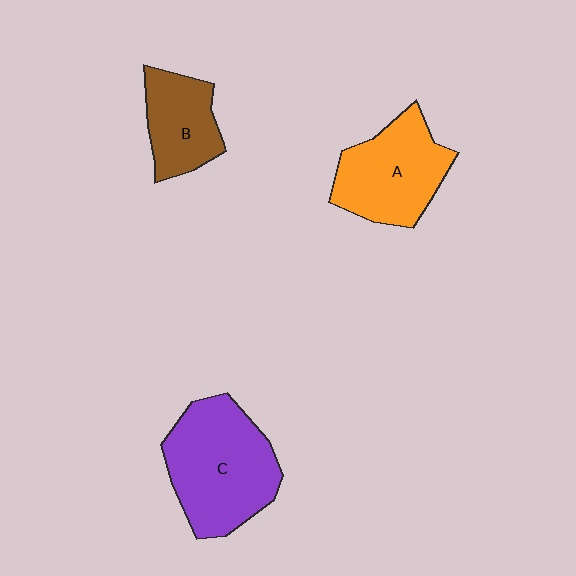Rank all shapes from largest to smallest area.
From largest to smallest: C (purple), A (orange), B (brown).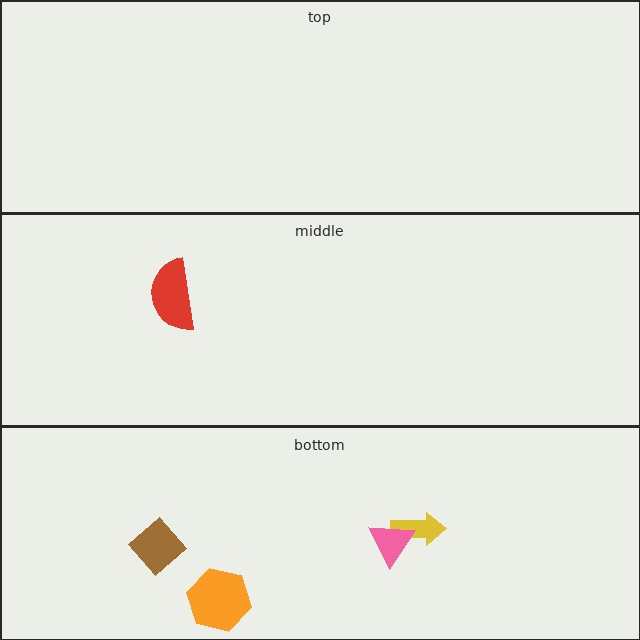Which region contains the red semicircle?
The middle region.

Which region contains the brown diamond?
The bottom region.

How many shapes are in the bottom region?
4.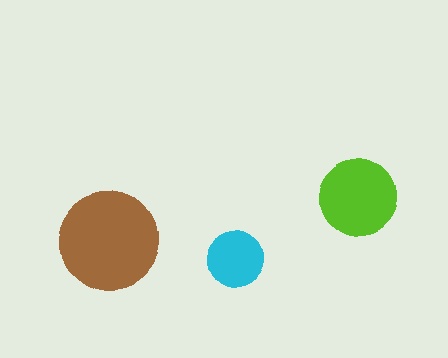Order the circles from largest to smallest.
the brown one, the lime one, the cyan one.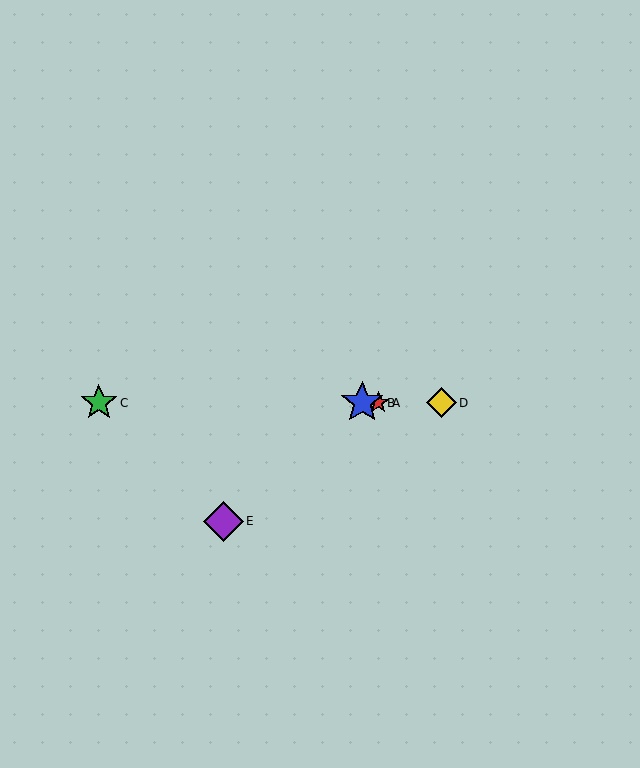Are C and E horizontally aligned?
No, C is at y≈403 and E is at y≈521.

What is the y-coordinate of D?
Object D is at y≈403.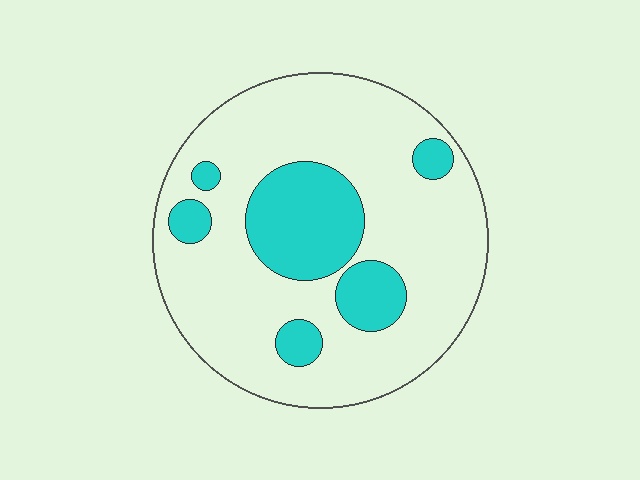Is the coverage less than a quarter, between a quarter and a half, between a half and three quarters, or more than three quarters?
Less than a quarter.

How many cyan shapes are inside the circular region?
6.